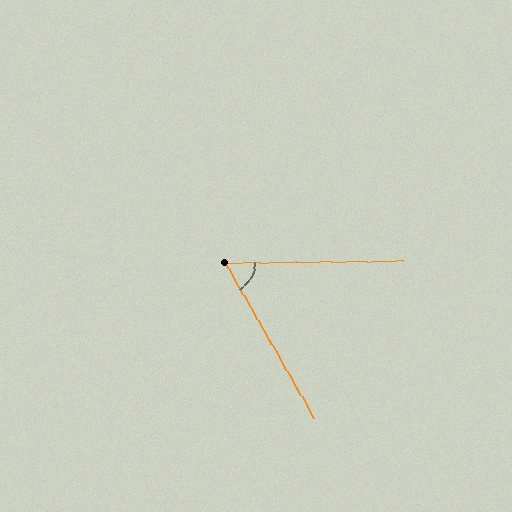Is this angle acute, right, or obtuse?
It is acute.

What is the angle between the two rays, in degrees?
Approximately 61 degrees.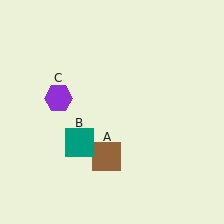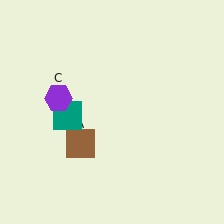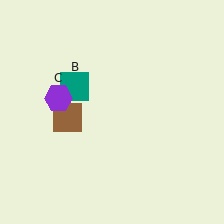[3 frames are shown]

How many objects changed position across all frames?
2 objects changed position: brown square (object A), teal square (object B).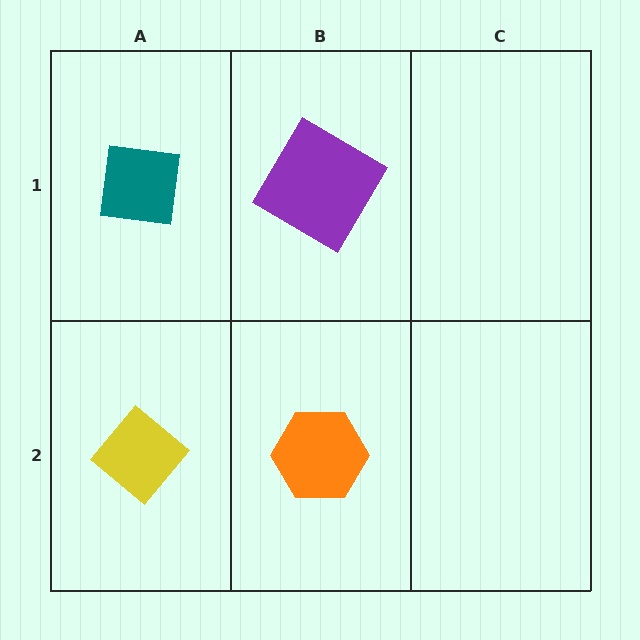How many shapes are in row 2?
2 shapes.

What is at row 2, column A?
A yellow diamond.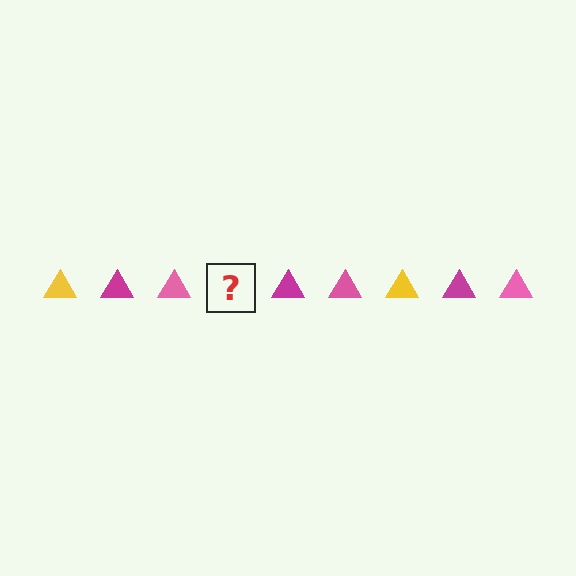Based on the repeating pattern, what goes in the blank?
The blank should be a yellow triangle.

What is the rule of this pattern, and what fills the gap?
The rule is that the pattern cycles through yellow, magenta, pink triangles. The gap should be filled with a yellow triangle.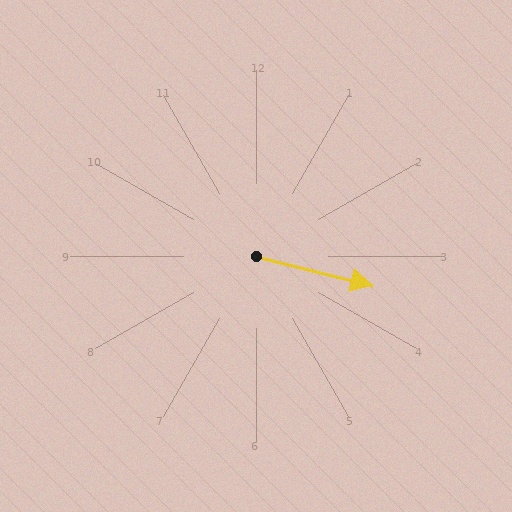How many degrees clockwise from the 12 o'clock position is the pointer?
Approximately 104 degrees.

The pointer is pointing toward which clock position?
Roughly 3 o'clock.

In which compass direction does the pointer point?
East.